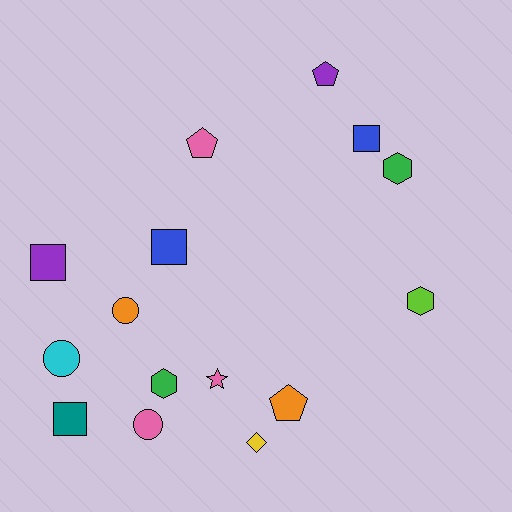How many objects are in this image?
There are 15 objects.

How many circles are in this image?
There are 3 circles.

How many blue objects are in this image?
There are 2 blue objects.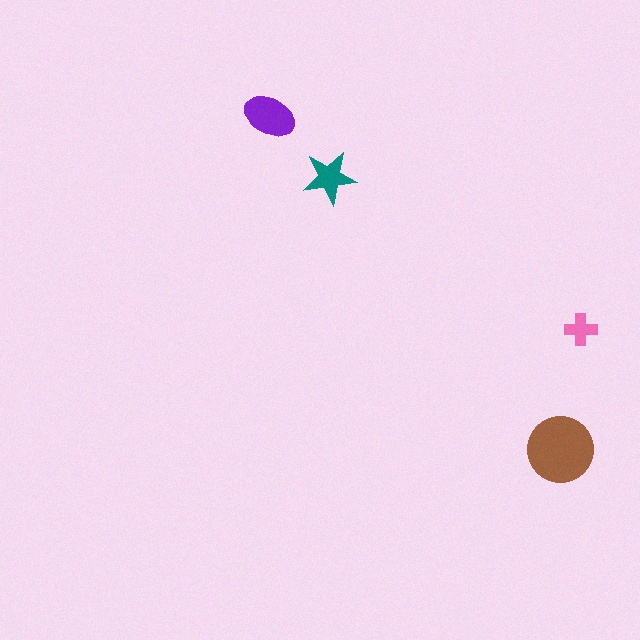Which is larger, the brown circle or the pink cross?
The brown circle.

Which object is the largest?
The brown circle.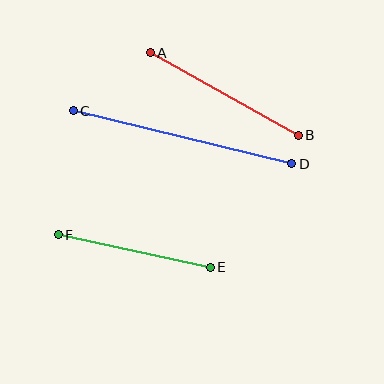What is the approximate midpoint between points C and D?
The midpoint is at approximately (182, 137) pixels.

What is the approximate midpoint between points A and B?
The midpoint is at approximately (224, 94) pixels.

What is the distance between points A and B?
The distance is approximately 170 pixels.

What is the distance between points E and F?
The distance is approximately 156 pixels.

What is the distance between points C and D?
The distance is approximately 225 pixels.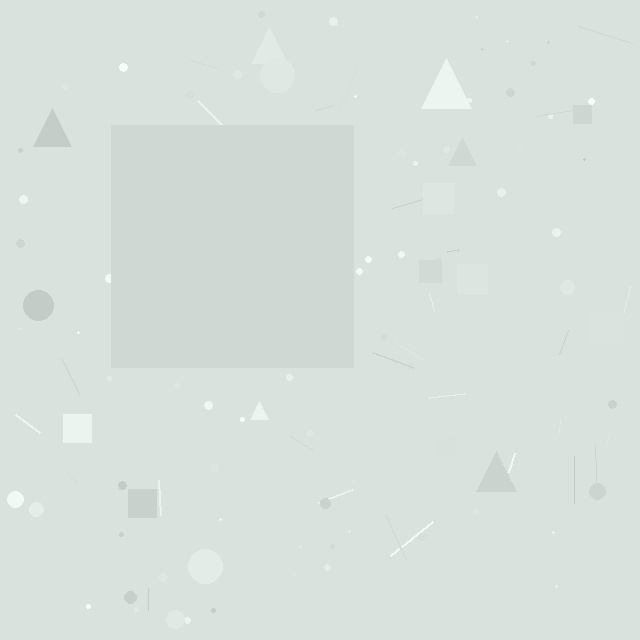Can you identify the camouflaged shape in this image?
The camouflaged shape is a square.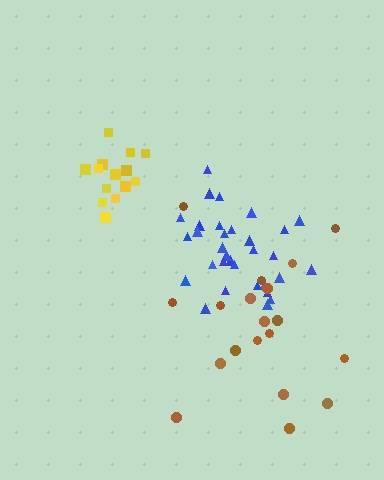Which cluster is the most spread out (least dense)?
Brown.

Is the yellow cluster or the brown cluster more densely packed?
Yellow.